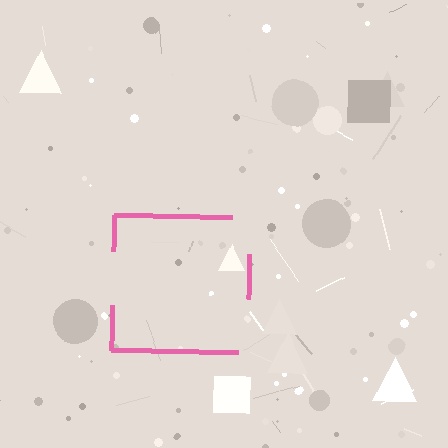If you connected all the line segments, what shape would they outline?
They would outline a square.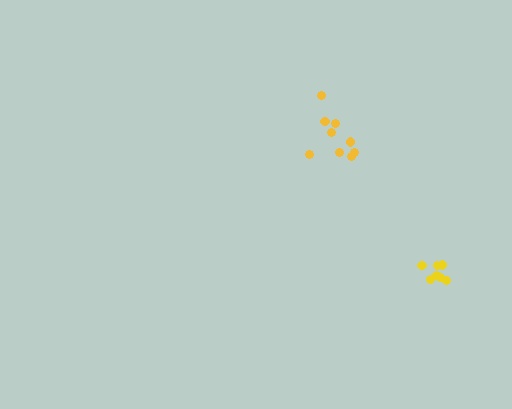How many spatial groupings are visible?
There are 2 spatial groupings.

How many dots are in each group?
Group 1: 9 dots, Group 2: 7 dots (16 total).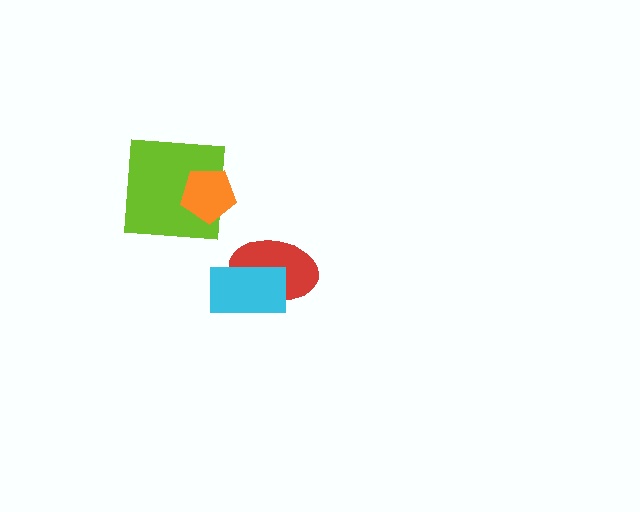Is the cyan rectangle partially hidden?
No, no other shape covers it.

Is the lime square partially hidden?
Yes, it is partially covered by another shape.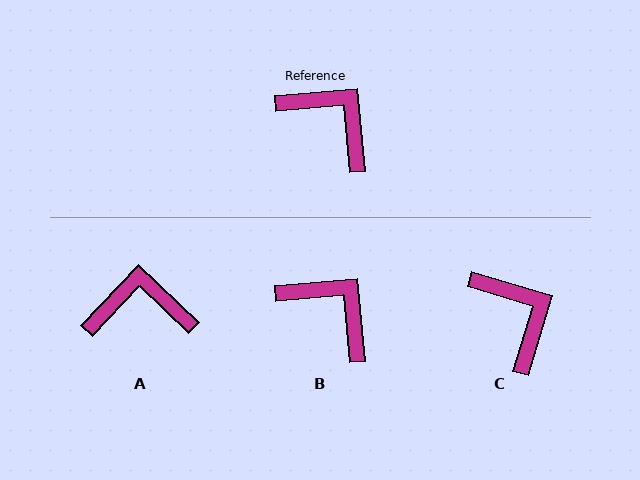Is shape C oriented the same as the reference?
No, it is off by about 22 degrees.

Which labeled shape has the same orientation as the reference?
B.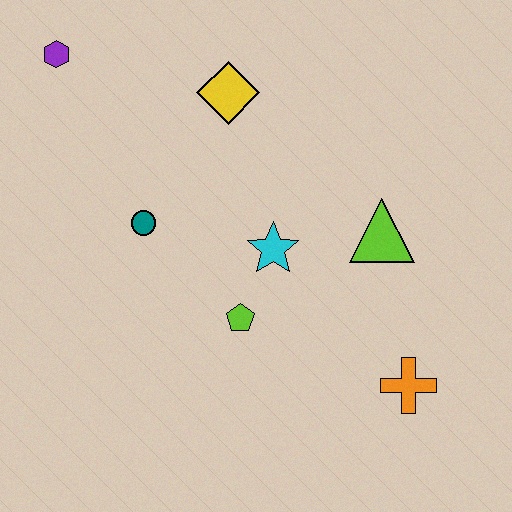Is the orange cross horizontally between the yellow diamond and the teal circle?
No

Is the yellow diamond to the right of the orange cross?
No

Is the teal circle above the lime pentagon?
Yes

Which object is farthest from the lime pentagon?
The purple hexagon is farthest from the lime pentagon.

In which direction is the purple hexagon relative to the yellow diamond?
The purple hexagon is to the left of the yellow diamond.